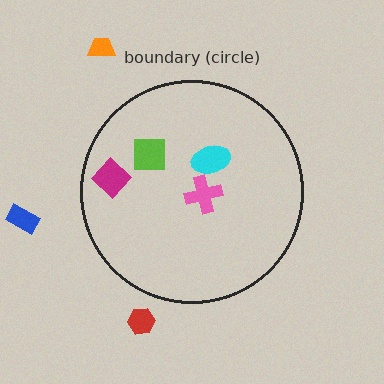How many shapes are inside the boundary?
4 inside, 3 outside.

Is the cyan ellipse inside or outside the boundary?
Inside.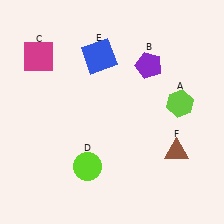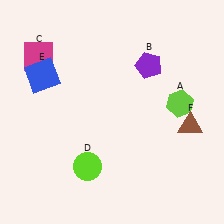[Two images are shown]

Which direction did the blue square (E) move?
The blue square (E) moved left.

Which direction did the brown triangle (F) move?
The brown triangle (F) moved up.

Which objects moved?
The objects that moved are: the blue square (E), the brown triangle (F).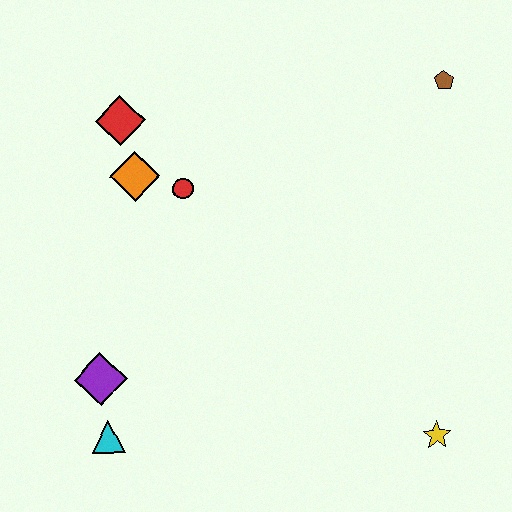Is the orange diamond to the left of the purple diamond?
No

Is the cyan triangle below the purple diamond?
Yes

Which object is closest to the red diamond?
The orange diamond is closest to the red diamond.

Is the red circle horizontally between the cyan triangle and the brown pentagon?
Yes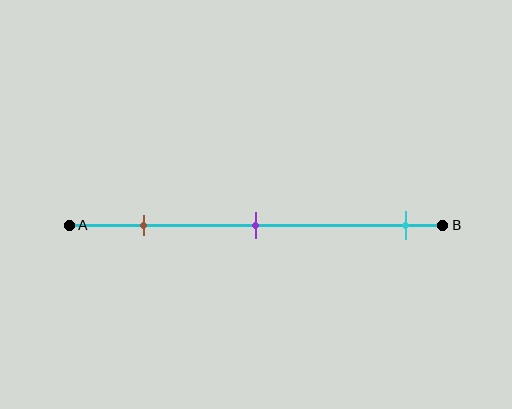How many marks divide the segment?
There are 3 marks dividing the segment.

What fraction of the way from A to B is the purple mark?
The purple mark is approximately 50% (0.5) of the way from A to B.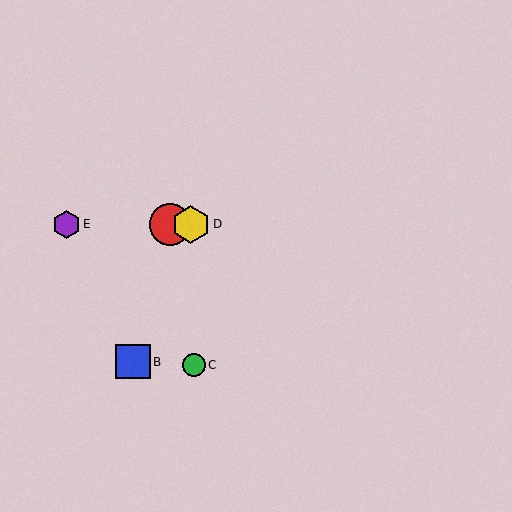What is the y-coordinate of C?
Object C is at y≈365.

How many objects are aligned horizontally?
3 objects (A, D, E) are aligned horizontally.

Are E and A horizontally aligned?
Yes, both are at y≈224.